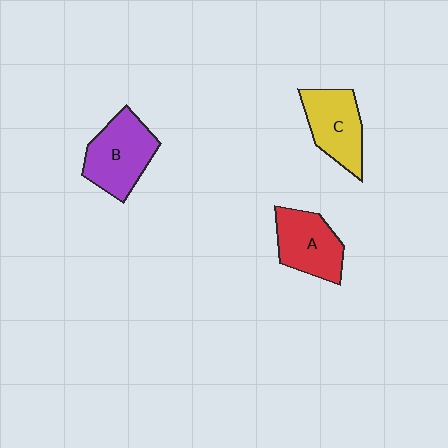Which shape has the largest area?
Shape B (purple).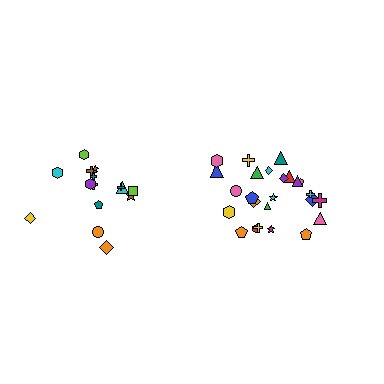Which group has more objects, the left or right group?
The right group.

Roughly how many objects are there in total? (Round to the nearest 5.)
Roughly 40 objects in total.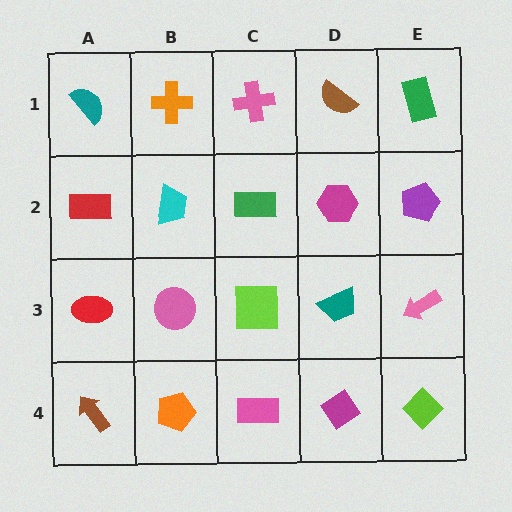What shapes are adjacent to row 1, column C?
A green rectangle (row 2, column C), an orange cross (row 1, column B), a brown semicircle (row 1, column D).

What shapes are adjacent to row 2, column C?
A pink cross (row 1, column C), a lime square (row 3, column C), a cyan trapezoid (row 2, column B), a magenta hexagon (row 2, column D).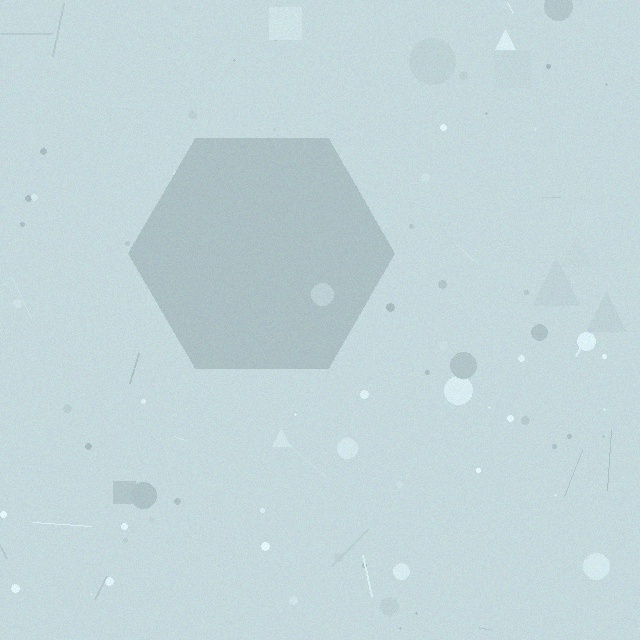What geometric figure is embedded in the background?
A hexagon is embedded in the background.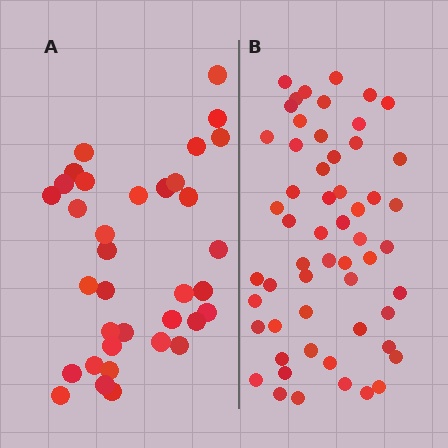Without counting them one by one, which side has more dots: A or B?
Region B (the right region) has more dots.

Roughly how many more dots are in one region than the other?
Region B has approximately 20 more dots than region A.